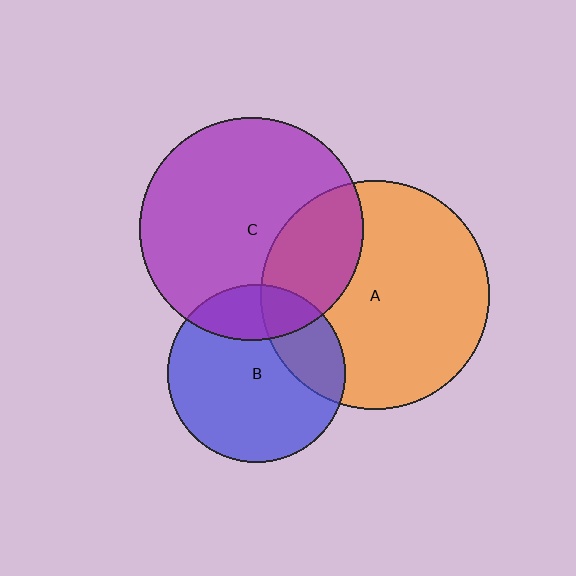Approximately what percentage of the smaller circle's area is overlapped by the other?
Approximately 25%.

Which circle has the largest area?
Circle A (orange).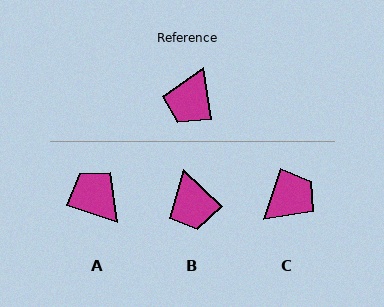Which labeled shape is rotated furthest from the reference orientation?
C, about 153 degrees away.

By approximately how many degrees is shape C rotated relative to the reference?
Approximately 153 degrees counter-clockwise.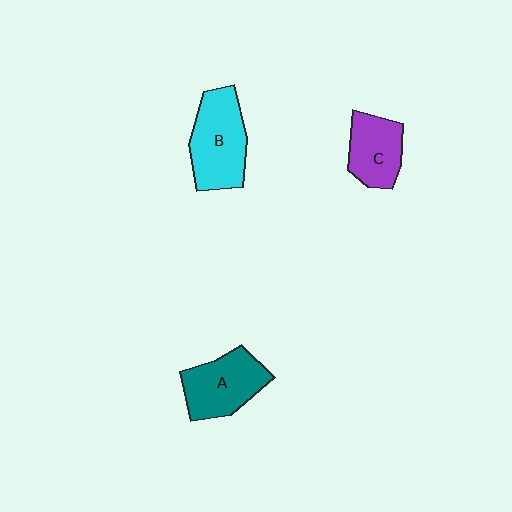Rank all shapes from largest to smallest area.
From largest to smallest: B (cyan), A (teal), C (purple).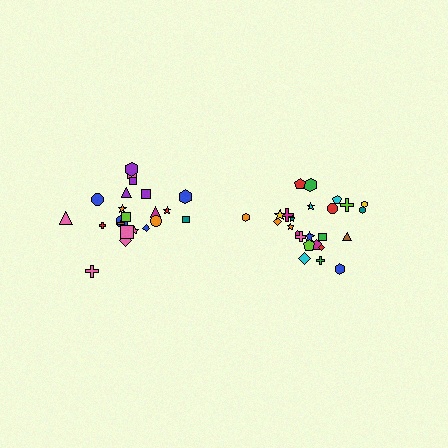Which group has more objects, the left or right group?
The right group.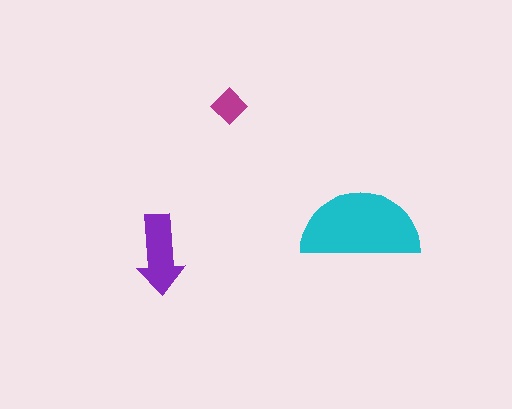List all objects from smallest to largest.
The magenta diamond, the purple arrow, the cyan semicircle.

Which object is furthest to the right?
The cyan semicircle is rightmost.